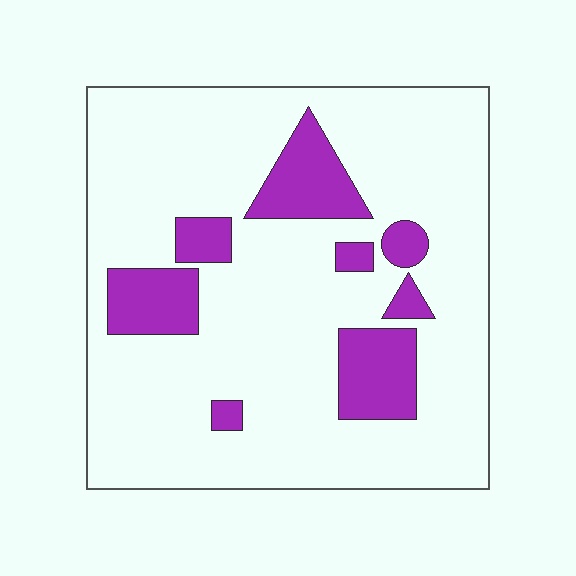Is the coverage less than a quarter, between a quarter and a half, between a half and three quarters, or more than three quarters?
Less than a quarter.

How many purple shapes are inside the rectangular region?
8.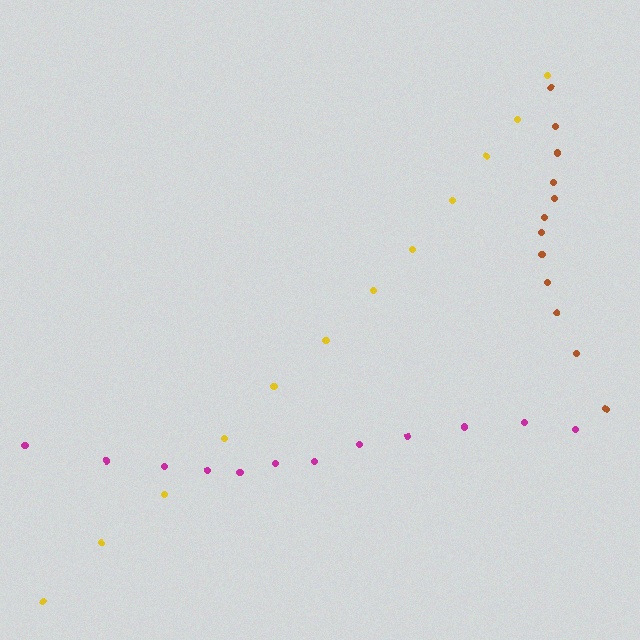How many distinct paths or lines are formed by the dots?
There are 3 distinct paths.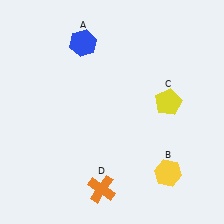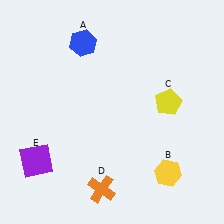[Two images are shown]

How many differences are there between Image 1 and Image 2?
There is 1 difference between the two images.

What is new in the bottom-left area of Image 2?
A purple square (E) was added in the bottom-left area of Image 2.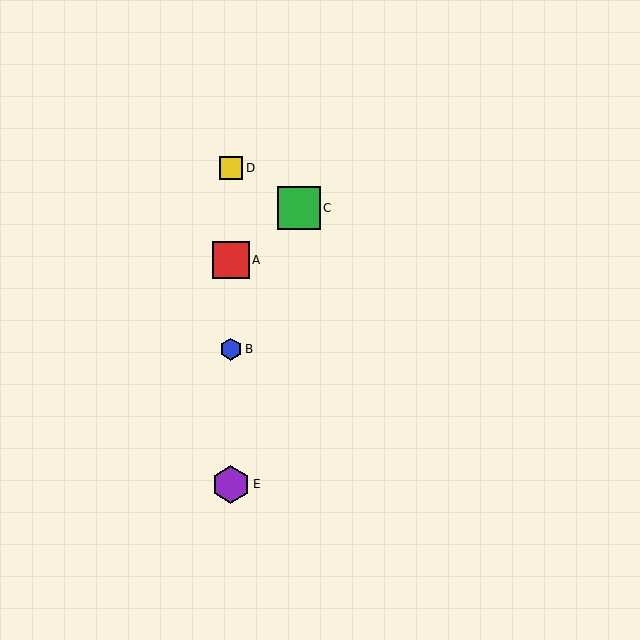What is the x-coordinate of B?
Object B is at x≈231.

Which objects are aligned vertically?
Objects A, B, D, E are aligned vertically.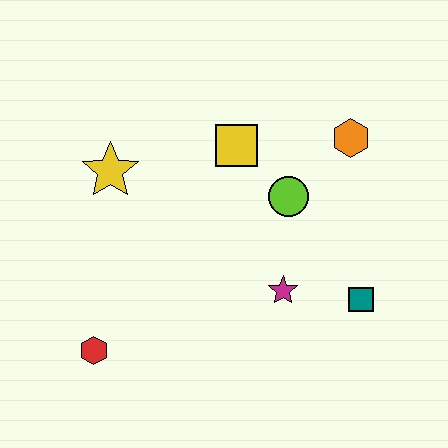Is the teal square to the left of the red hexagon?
No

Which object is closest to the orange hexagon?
The lime circle is closest to the orange hexagon.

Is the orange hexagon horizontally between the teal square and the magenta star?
Yes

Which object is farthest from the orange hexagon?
The red hexagon is farthest from the orange hexagon.